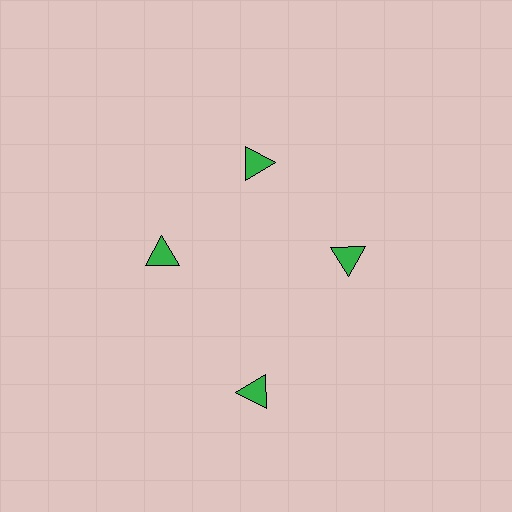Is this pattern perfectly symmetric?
No. The 4 green triangles are arranged in a ring, but one element near the 6 o'clock position is pushed outward from the center, breaking the 4-fold rotational symmetry.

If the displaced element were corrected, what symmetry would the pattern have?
It would have 4-fold rotational symmetry — the pattern would map onto itself every 90 degrees.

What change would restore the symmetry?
The symmetry would be restored by moving it inward, back onto the ring so that all 4 triangles sit at equal angles and equal distance from the center.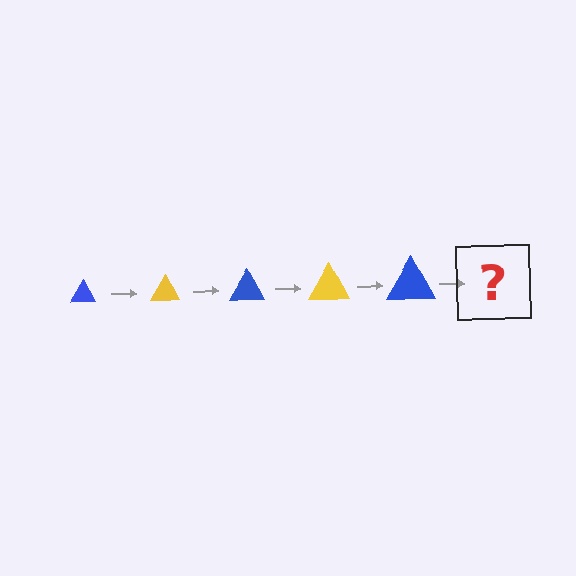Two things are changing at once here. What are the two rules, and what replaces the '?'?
The two rules are that the triangle grows larger each step and the color cycles through blue and yellow. The '?' should be a yellow triangle, larger than the previous one.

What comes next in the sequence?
The next element should be a yellow triangle, larger than the previous one.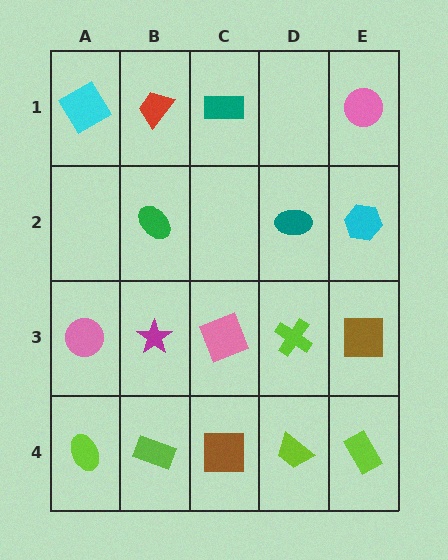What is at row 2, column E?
A cyan hexagon.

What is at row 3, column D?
A lime cross.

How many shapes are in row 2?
3 shapes.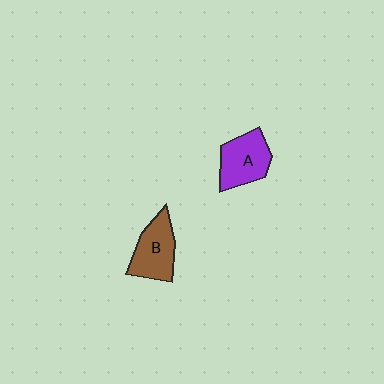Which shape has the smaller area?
Shape B (brown).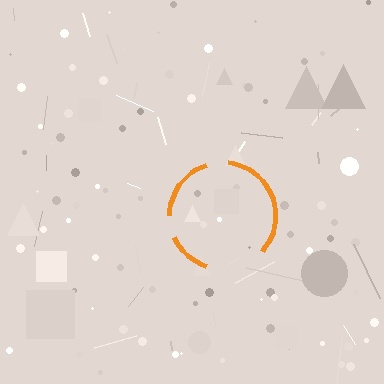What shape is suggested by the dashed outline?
The dashed outline suggests a circle.